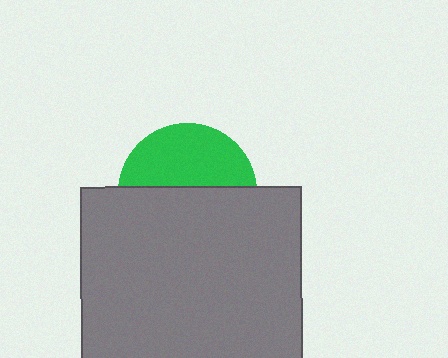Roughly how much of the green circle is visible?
A small part of it is visible (roughly 44%).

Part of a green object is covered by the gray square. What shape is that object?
It is a circle.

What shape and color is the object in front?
The object in front is a gray square.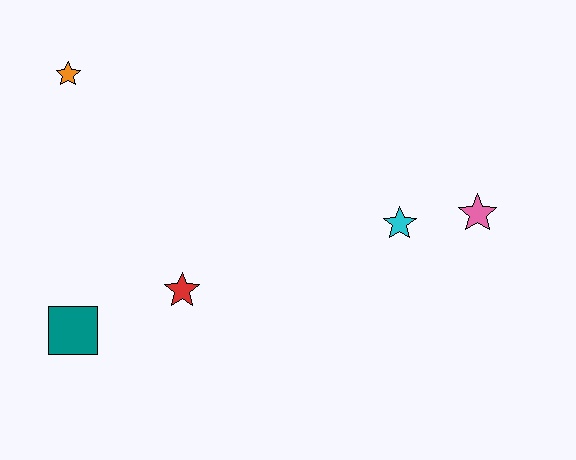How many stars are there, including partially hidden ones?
There are 4 stars.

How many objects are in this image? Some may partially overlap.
There are 5 objects.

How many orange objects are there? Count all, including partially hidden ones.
There is 1 orange object.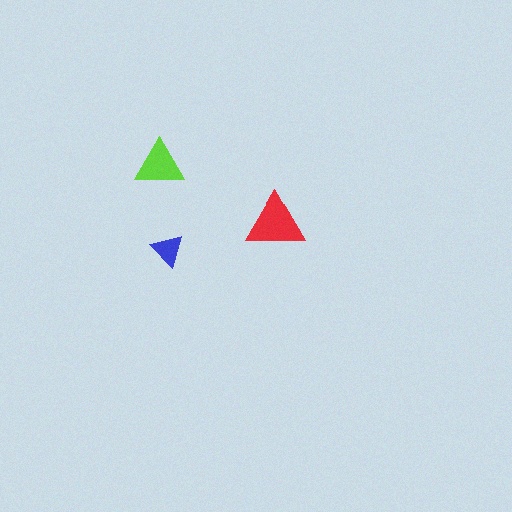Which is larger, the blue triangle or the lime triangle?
The lime one.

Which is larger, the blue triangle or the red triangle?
The red one.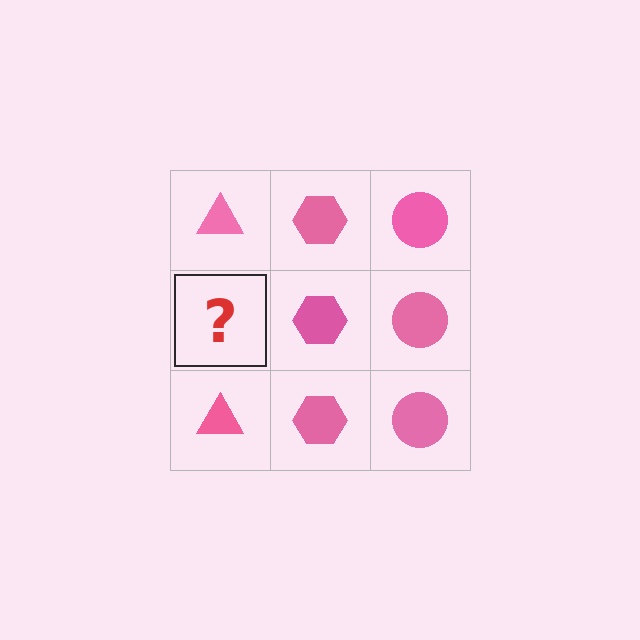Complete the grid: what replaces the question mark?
The question mark should be replaced with a pink triangle.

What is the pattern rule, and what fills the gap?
The rule is that each column has a consistent shape. The gap should be filled with a pink triangle.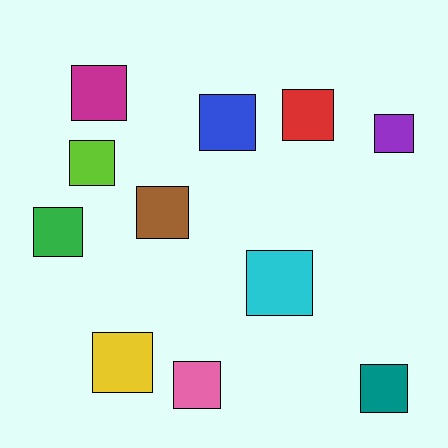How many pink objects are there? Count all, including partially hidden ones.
There is 1 pink object.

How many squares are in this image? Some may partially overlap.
There are 11 squares.